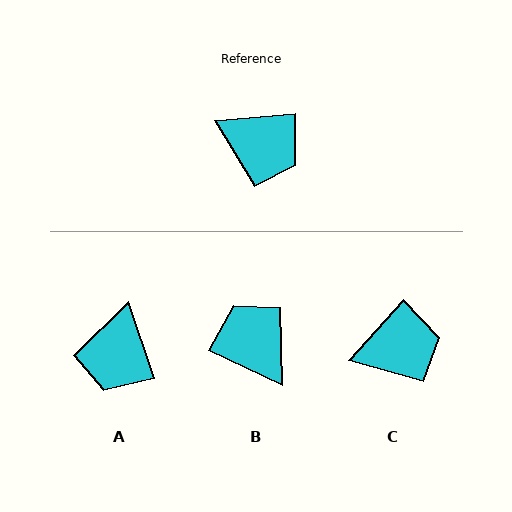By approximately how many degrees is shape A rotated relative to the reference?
Approximately 77 degrees clockwise.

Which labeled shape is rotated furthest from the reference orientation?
B, about 150 degrees away.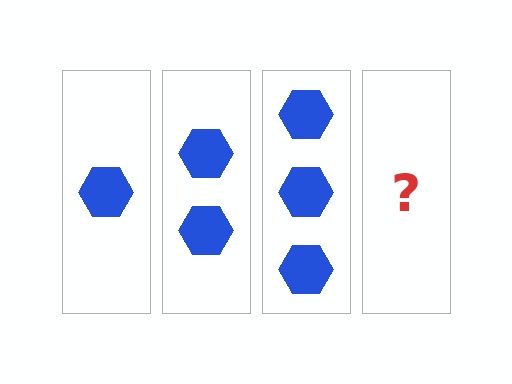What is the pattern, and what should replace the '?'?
The pattern is that each step adds one more hexagon. The '?' should be 4 hexagons.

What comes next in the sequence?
The next element should be 4 hexagons.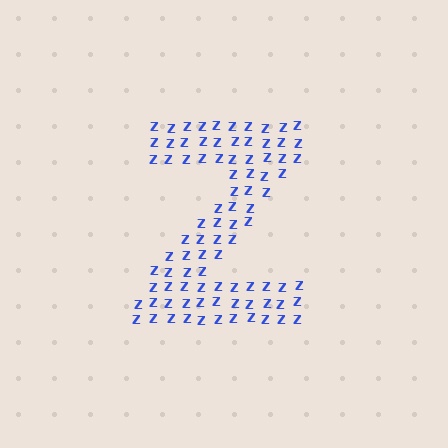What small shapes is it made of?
It is made of small letter Z's.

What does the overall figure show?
The overall figure shows the letter Z.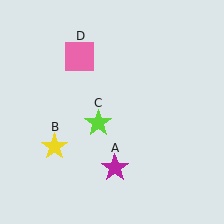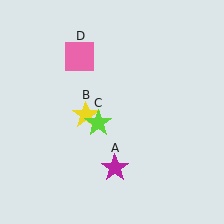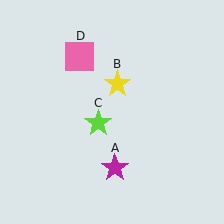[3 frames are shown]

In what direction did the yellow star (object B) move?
The yellow star (object B) moved up and to the right.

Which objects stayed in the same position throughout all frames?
Magenta star (object A) and lime star (object C) and pink square (object D) remained stationary.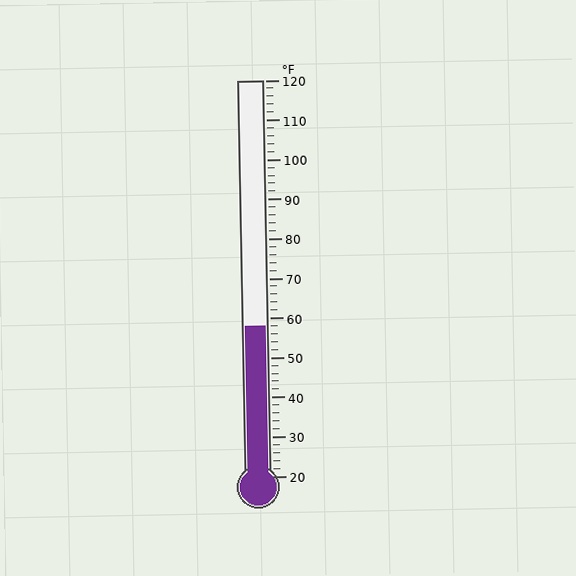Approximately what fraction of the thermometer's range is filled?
The thermometer is filled to approximately 40% of its range.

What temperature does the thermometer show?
The thermometer shows approximately 58°F.